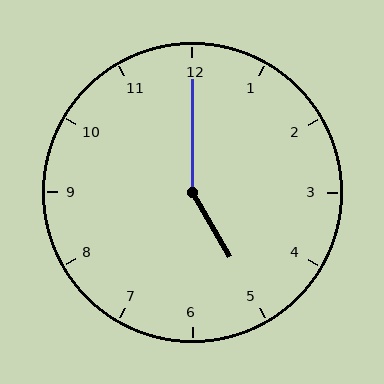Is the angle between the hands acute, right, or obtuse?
It is obtuse.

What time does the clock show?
5:00.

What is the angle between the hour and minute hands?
Approximately 150 degrees.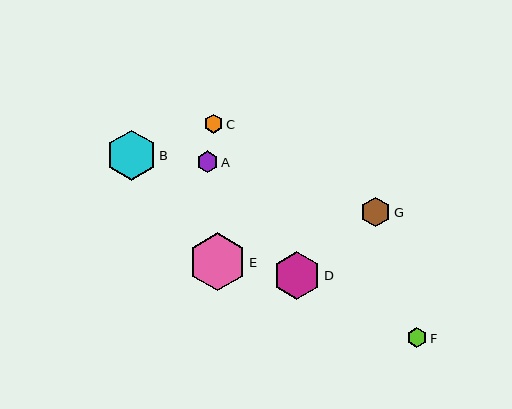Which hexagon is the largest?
Hexagon E is the largest with a size of approximately 58 pixels.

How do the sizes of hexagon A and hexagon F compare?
Hexagon A and hexagon F are approximately the same size.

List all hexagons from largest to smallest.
From largest to smallest: E, B, D, G, A, F, C.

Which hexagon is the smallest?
Hexagon C is the smallest with a size of approximately 19 pixels.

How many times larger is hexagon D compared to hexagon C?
Hexagon D is approximately 2.5 times the size of hexagon C.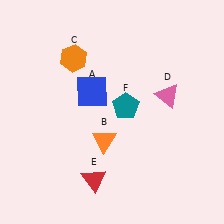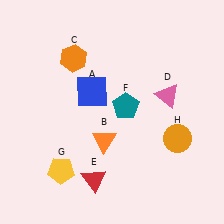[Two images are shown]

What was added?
A yellow pentagon (G), an orange circle (H) were added in Image 2.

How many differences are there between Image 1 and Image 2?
There are 2 differences between the two images.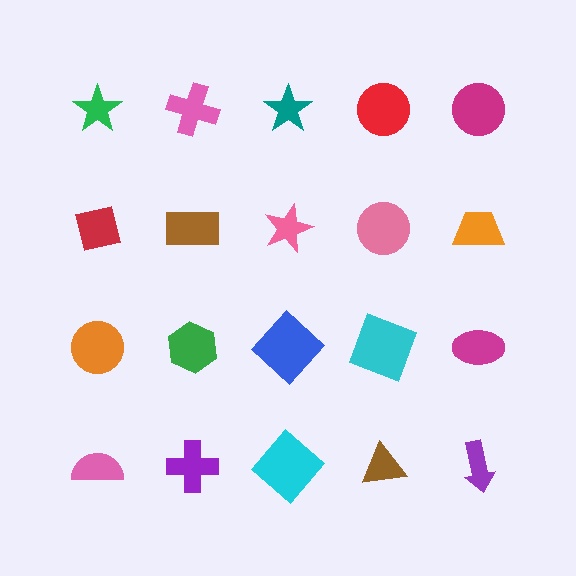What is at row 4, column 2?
A purple cross.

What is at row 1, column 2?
A pink cross.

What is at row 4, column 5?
A purple arrow.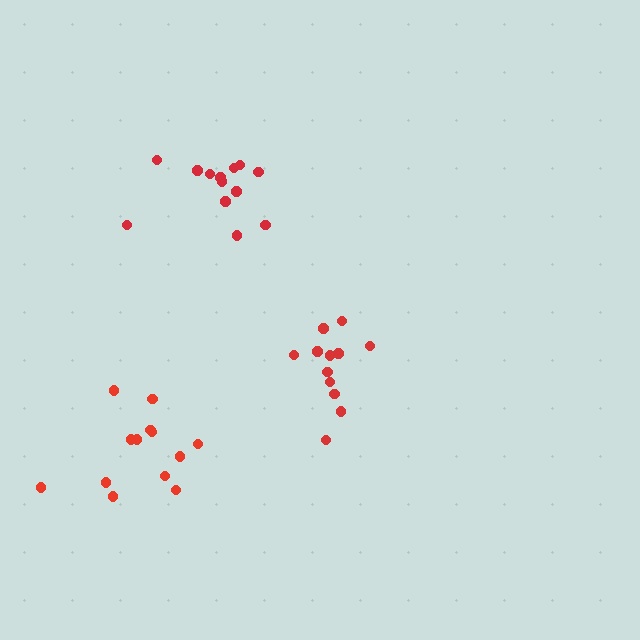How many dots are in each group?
Group 1: 13 dots, Group 2: 12 dots, Group 3: 13 dots (38 total).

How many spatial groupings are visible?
There are 3 spatial groupings.